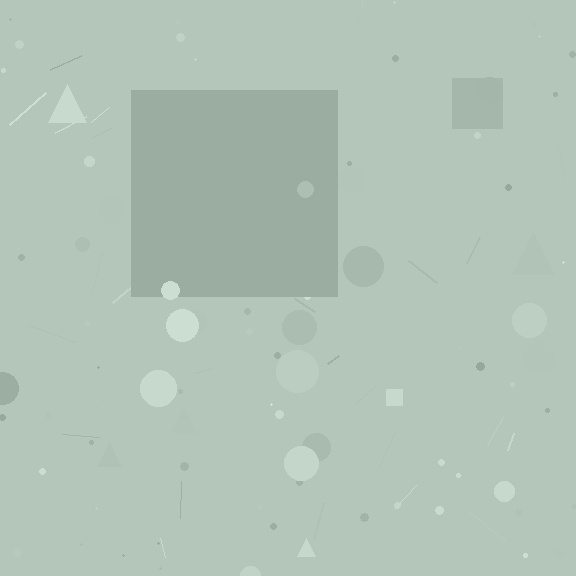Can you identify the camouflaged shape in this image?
The camouflaged shape is a square.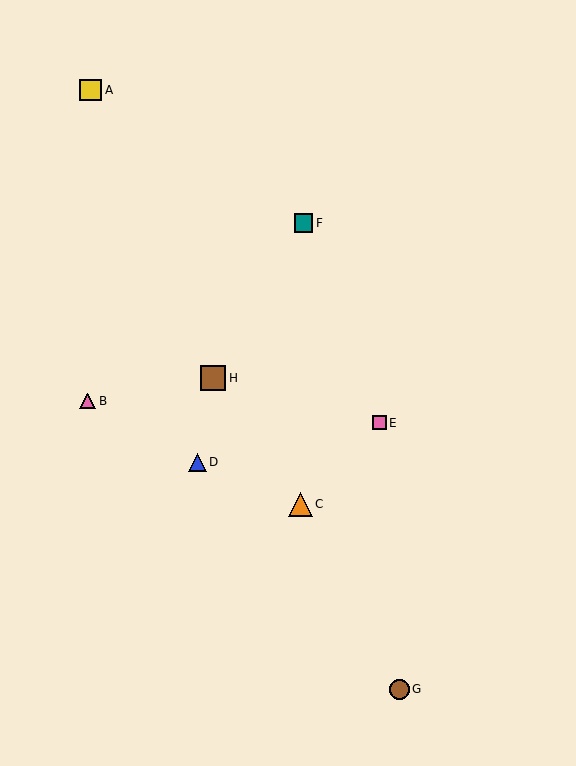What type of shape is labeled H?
Shape H is a brown square.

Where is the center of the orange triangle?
The center of the orange triangle is at (300, 504).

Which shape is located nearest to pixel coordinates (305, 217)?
The teal square (labeled F) at (304, 223) is nearest to that location.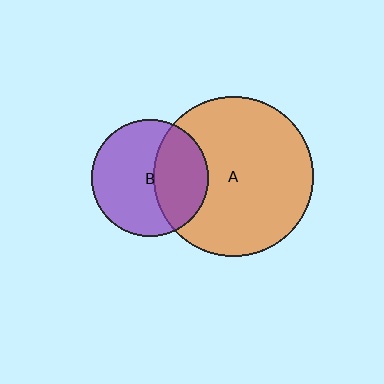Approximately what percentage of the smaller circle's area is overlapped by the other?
Approximately 40%.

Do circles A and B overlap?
Yes.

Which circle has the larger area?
Circle A (orange).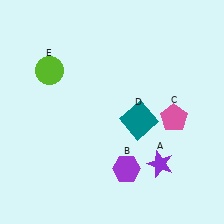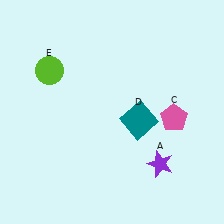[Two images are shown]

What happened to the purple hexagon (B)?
The purple hexagon (B) was removed in Image 2. It was in the bottom-right area of Image 1.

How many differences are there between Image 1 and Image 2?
There is 1 difference between the two images.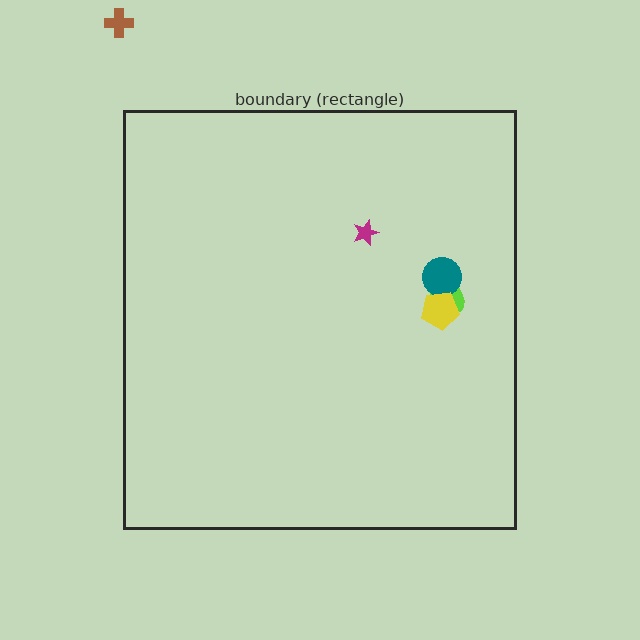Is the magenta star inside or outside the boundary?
Inside.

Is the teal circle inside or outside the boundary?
Inside.